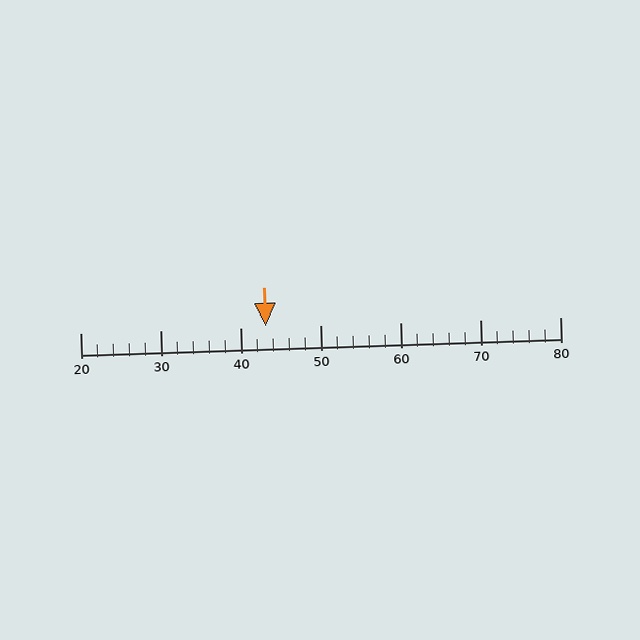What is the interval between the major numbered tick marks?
The major tick marks are spaced 10 units apart.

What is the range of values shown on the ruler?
The ruler shows values from 20 to 80.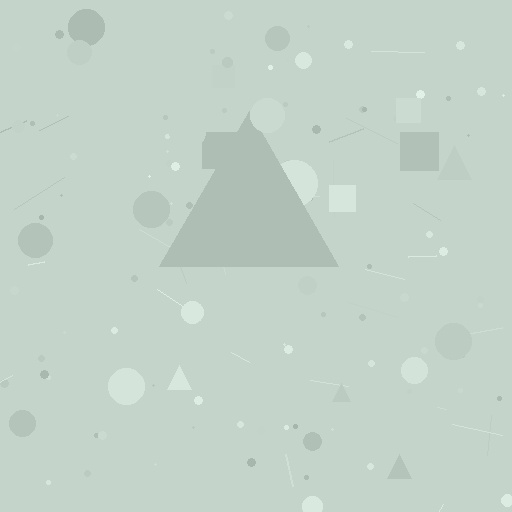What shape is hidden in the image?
A triangle is hidden in the image.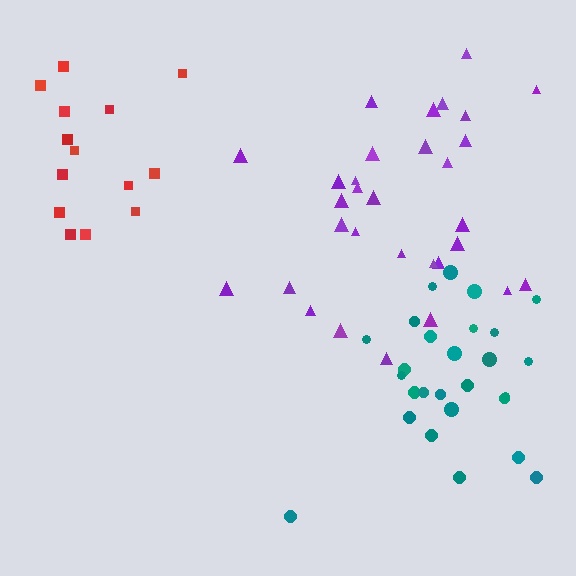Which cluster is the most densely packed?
Teal.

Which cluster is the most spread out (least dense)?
Red.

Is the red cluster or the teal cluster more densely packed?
Teal.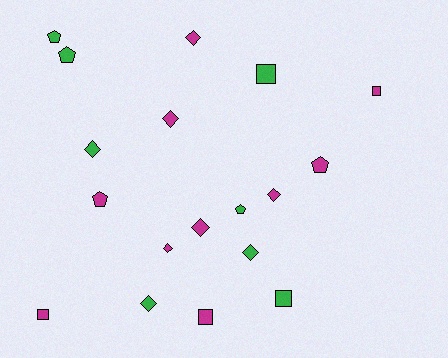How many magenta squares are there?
There are 3 magenta squares.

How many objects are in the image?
There are 18 objects.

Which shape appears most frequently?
Diamond, with 8 objects.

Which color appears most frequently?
Magenta, with 10 objects.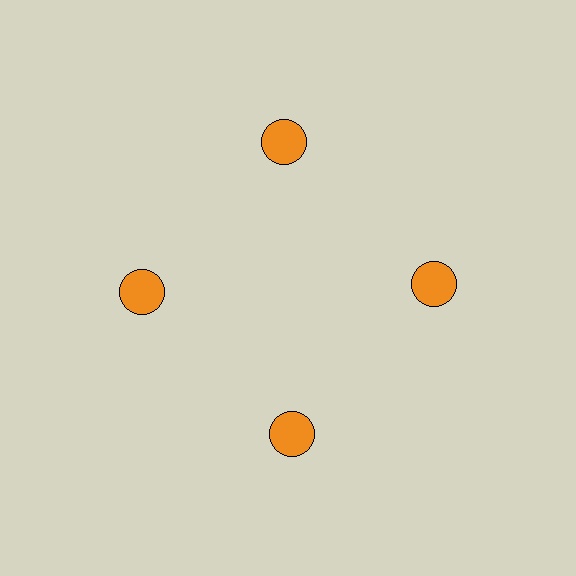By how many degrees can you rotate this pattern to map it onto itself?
The pattern maps onto itself every 90 degrees of rotation.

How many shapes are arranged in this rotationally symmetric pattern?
There are 4 shapes, arranged in 4 groups of 1.